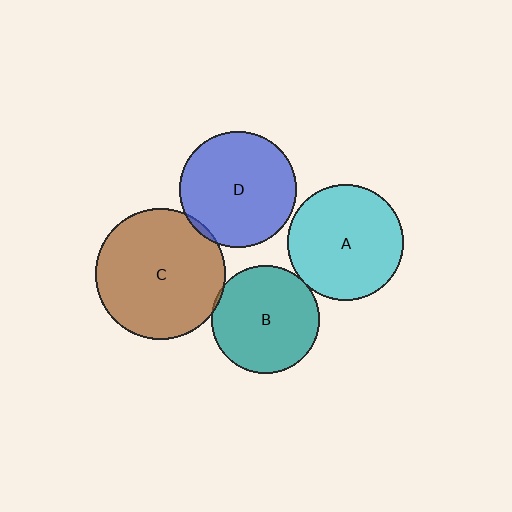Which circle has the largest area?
Circle C (brown).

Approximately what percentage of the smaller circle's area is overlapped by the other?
Approximately 5%.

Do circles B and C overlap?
Yes.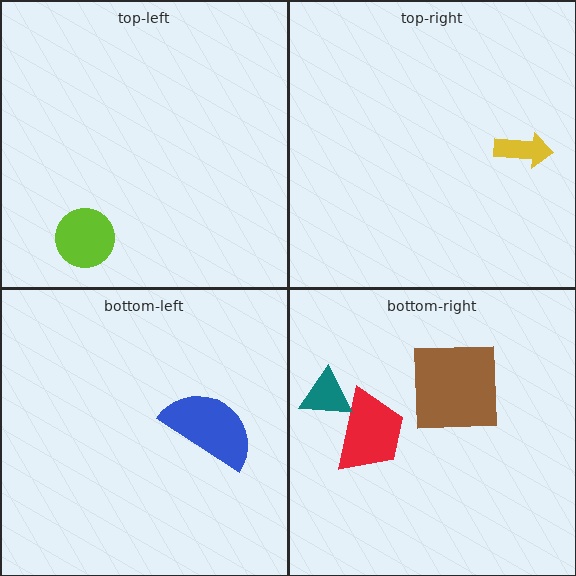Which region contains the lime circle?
The top-left region.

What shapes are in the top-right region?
The yellow arrow.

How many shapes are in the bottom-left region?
1.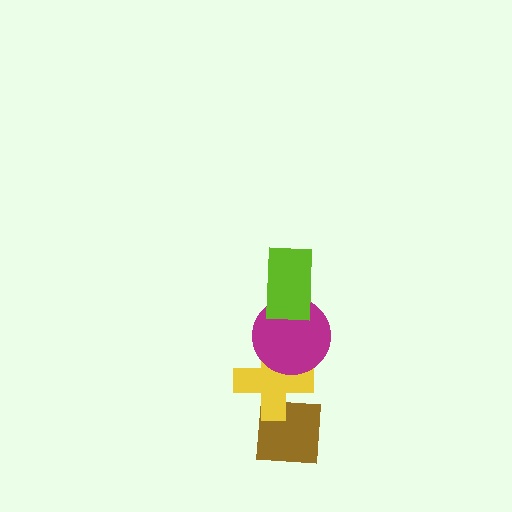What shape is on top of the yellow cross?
The magenta circle is on top of the yellow cross.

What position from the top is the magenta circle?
The magenta circle is 2nd from the top.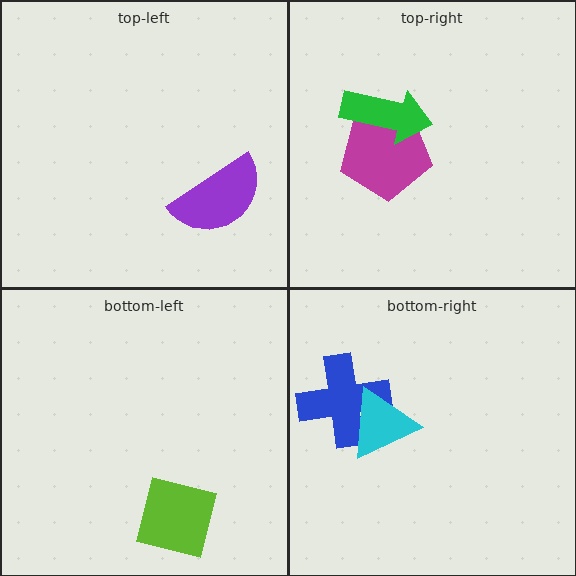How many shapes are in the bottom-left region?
1.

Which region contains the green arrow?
The top-right region.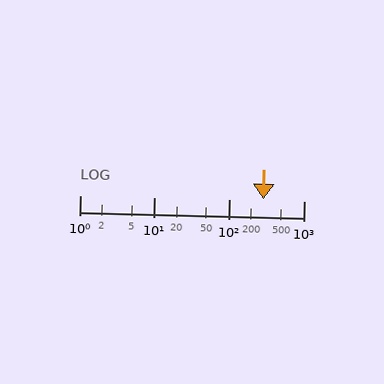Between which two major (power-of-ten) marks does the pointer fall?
The pointer is between 100 and 1000.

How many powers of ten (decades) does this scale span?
The scale spans 3 decades, from 1 to 1000.